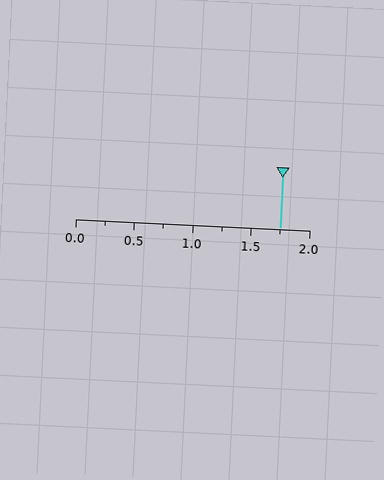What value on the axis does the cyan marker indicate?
The marker indicates approximately 1.75.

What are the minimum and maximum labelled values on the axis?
The axis runs from 0.0 to 2.0.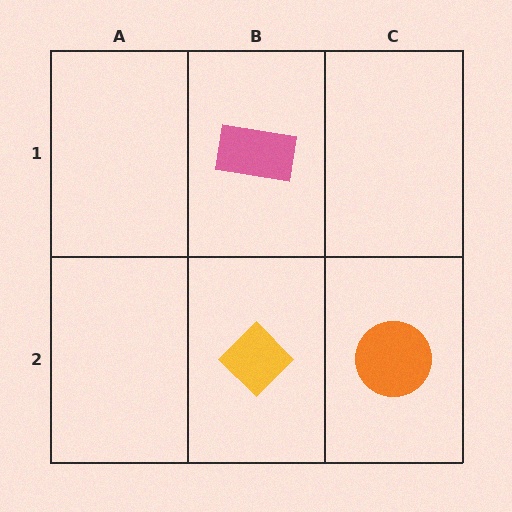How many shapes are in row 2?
2 shapes.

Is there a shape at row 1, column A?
No, that cell is empty.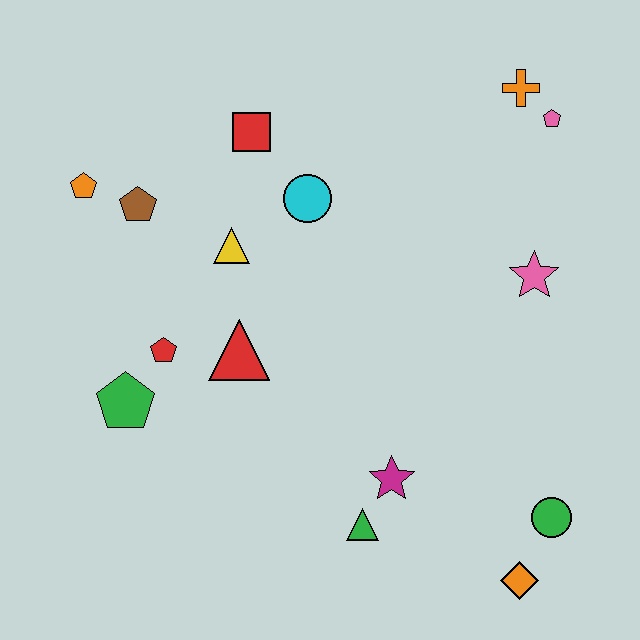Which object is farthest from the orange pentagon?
The orange diamond is farthest from the orange pentagon.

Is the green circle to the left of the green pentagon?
No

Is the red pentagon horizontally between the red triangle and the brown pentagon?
Yes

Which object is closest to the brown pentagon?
The orange pentagon is closest to the brown pentagon.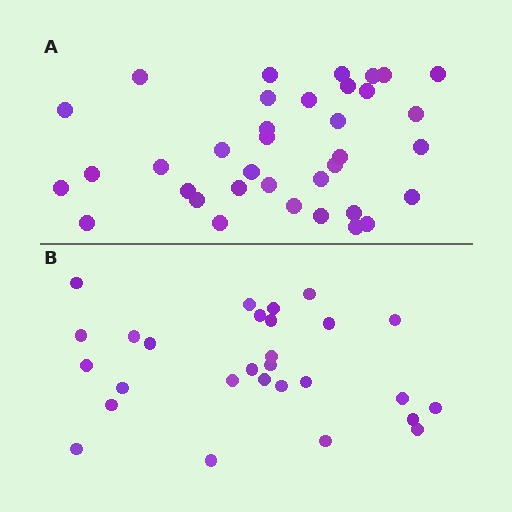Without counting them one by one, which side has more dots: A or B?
Region A (the top region) has more dots.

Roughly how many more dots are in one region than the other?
Region A has roughly 8 or so more dots than region B.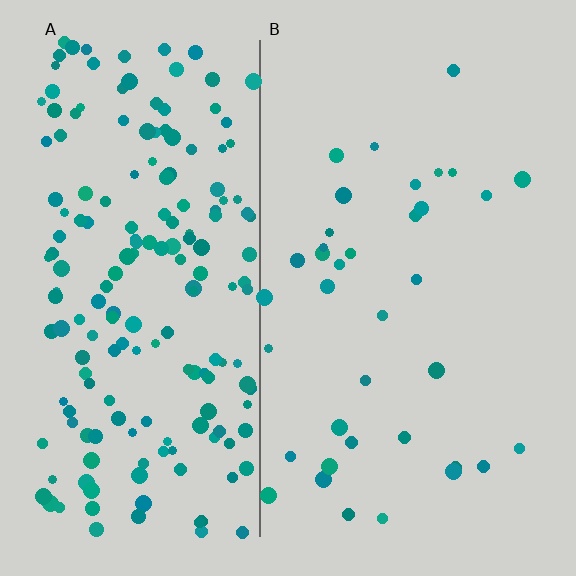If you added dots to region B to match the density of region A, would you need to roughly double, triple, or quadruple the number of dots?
Approximately quadruple.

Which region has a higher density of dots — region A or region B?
A (the left).